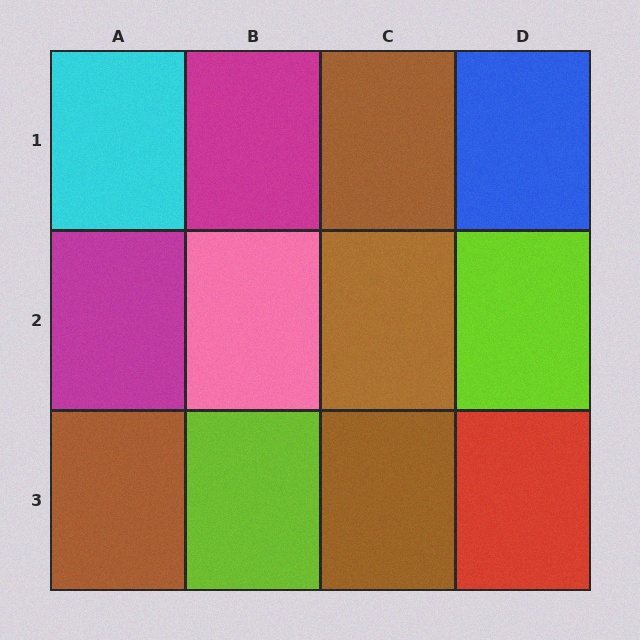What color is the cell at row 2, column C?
Brown.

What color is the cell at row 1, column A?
Cyan.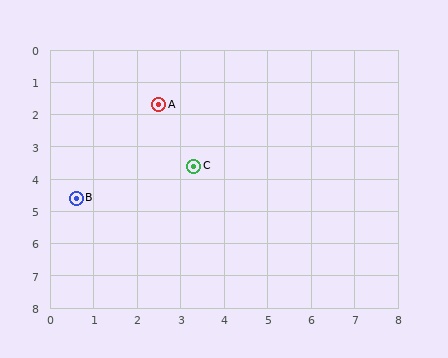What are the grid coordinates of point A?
Point A is at approximately (2.5, 1.7).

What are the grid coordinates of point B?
Point B is at approximately (0.6, 4.6).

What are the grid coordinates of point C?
Point C is at approximately (3.3, 3.6).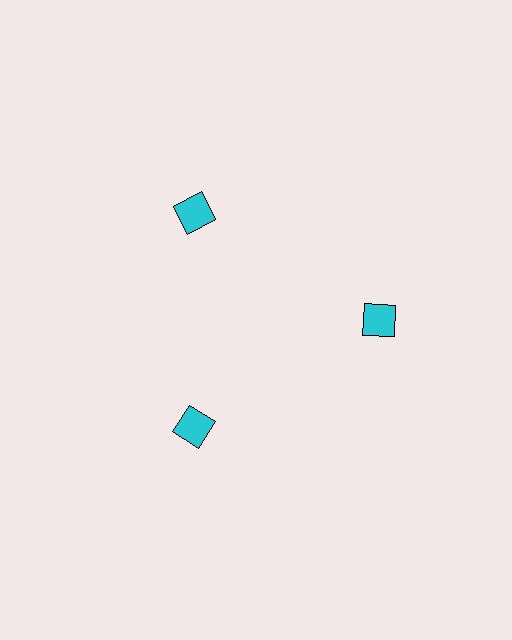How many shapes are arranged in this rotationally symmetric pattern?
There are 3 shapes, arranged in 3 groups of 1.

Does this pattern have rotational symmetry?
Yes, this pattern has 3-fold rotational symmetry. It looks the same after rotating 120 degrees around the center.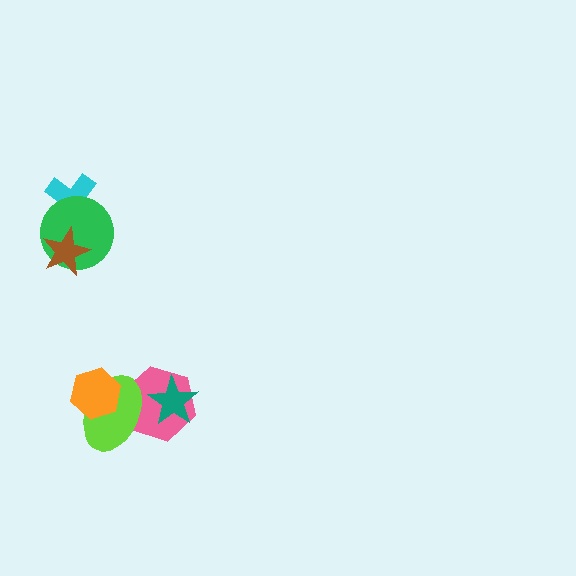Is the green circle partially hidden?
Yes, it is partially covered by another shape.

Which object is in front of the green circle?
The brown star is in front of the green circle.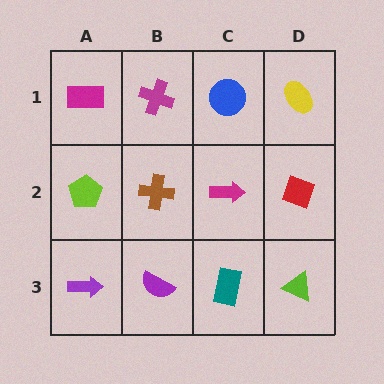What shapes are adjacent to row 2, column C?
A blue circle (row 1, column C), a teal rectangle (row 3, column C), a brown cross (row 2, column B), a red diamond (row 2, column D).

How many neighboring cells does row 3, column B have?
3.